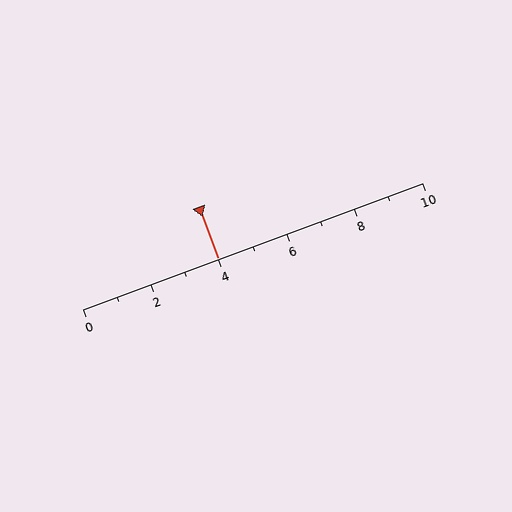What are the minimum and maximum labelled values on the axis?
The axis runs from 0 to 10.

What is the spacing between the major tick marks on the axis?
The major ticks are spaced 2 apart.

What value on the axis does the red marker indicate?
The marker indicates approximately 4.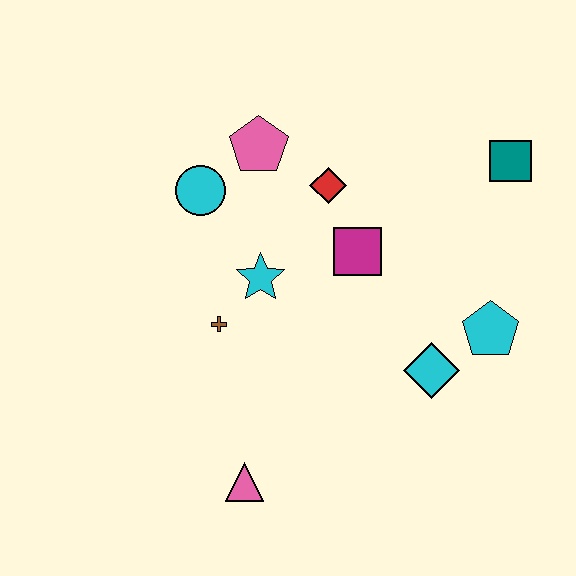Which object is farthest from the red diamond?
The pink triangle is farthest from the red diamond.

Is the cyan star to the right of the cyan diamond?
No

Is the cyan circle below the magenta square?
No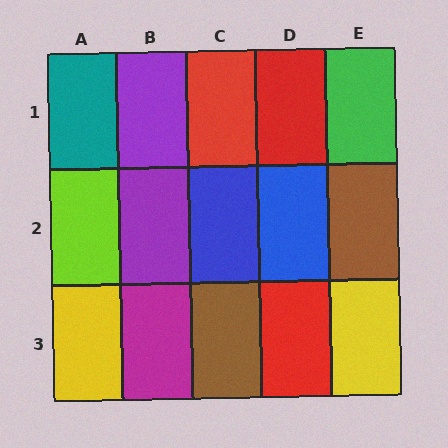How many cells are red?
3 cells are red.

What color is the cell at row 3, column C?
Brown.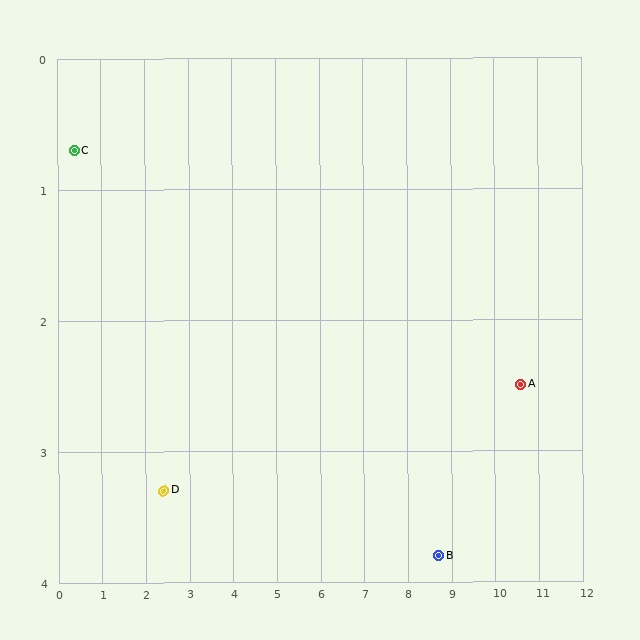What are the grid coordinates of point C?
Point C is at approximately (0.4, 0.7).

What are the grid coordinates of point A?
Point A is at approximately (10.6, 2.5).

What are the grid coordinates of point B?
Point B is at approximately (8.7, 3.8).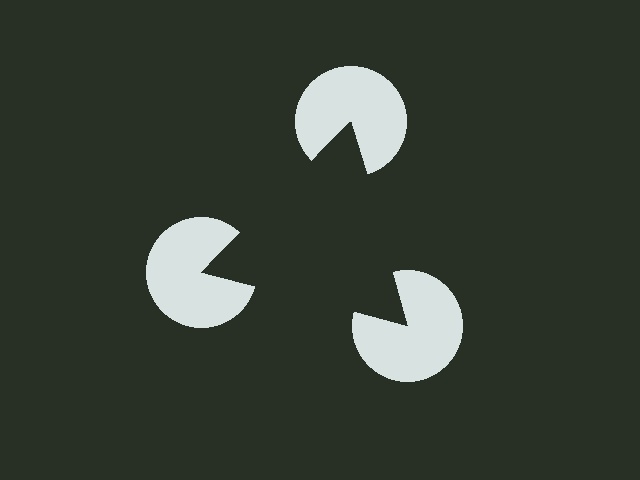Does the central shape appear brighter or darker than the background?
It typically appears slightly darker than the background, even though no actual brightness change is drawn.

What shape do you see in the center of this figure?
An illusory triangle — its edges are inferred from the aligned wedge cuts in the pac-man discs, not physically drawn.